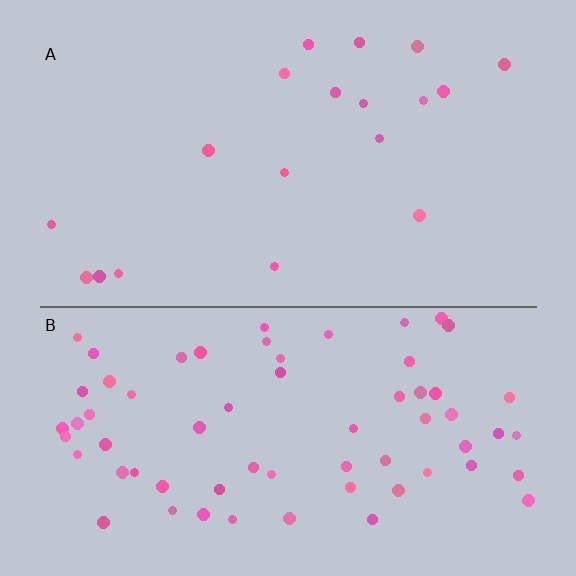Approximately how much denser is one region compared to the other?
Approximately 3.5× — region B over region A.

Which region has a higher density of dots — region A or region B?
B (the bottom).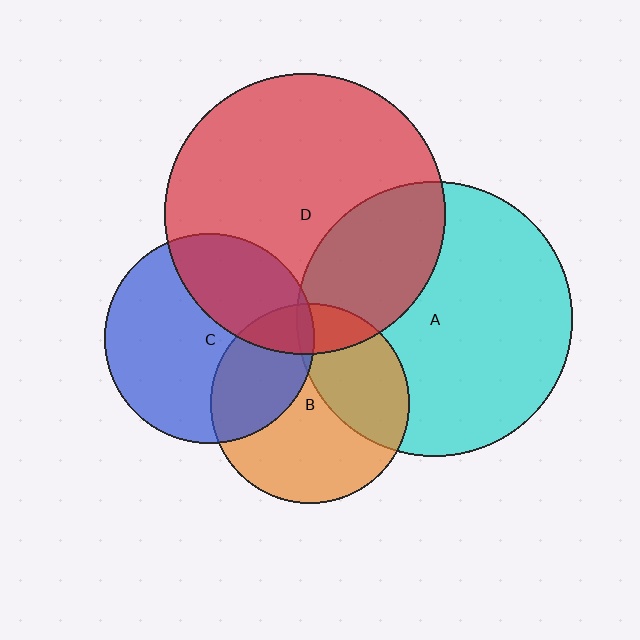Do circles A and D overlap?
Yes.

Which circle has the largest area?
Circle D (red).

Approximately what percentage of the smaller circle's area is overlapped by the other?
Approximately 30%.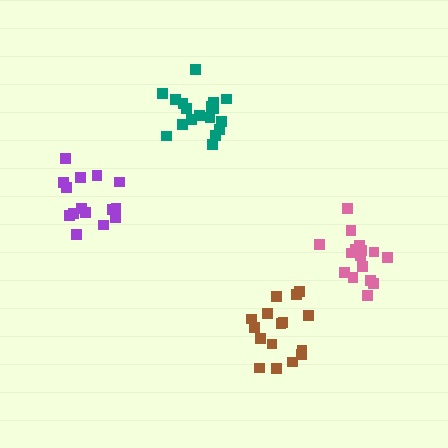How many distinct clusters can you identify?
There are 4 distinct clusters.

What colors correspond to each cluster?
The clusters are colored: purple, brown, teal, pink.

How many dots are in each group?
Group 1: 15 dots, Group 2: 16 dots, Group 3: 18 dots, Group 4: 16 dots (65 total).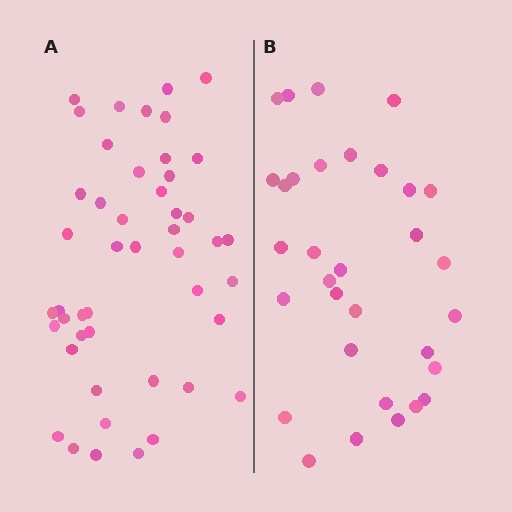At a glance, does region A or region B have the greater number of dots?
Region A (the left region) has more dots.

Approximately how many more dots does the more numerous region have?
Region A has approximately 15 more dots than region B.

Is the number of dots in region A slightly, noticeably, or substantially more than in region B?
Region A has substantially more. The ratio is roughly 1.5 to 1.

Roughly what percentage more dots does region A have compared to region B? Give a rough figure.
About 45% more.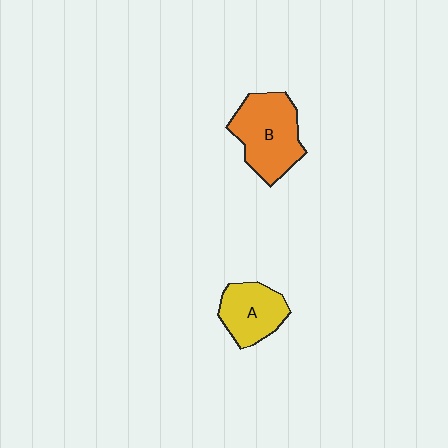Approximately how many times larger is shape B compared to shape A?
Approximately 1.4 times.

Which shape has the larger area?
Shape B (orange).